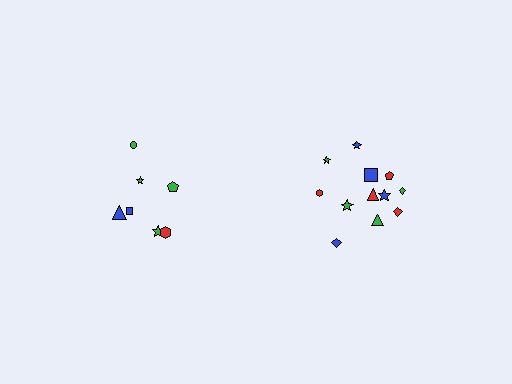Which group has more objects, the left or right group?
The right group.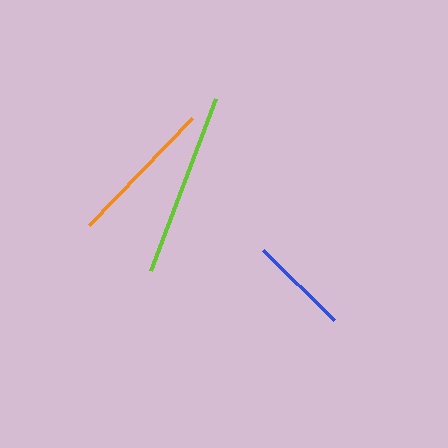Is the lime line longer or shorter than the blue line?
The lime line is longer than the blue line.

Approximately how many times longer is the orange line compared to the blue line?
The orange line is approximately 1.5 times the length of the blue line.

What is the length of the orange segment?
The orange segment is approximately 148 pixels long.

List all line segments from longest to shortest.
From longest to shortest: lime, orange, blue.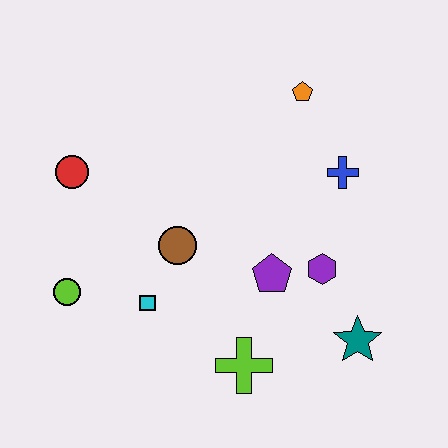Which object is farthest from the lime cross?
The orange pentagon is farthest from the lime cross.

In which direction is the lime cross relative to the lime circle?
The lime cross is to the right of the lime circle.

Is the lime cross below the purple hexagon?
Yes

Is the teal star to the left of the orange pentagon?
No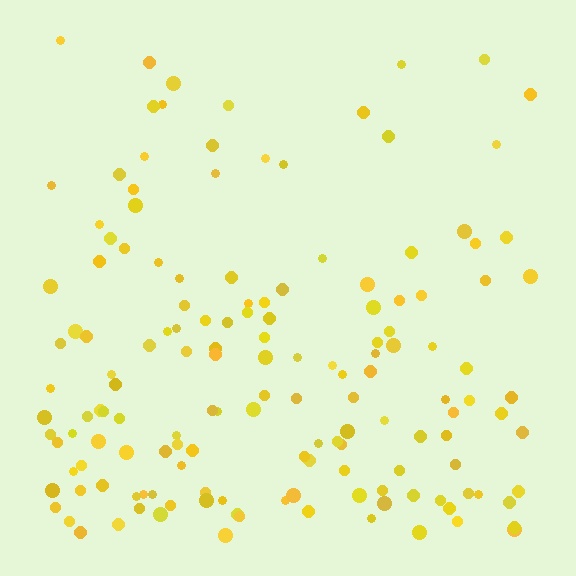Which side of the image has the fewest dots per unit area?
The top.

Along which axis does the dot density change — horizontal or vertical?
Vertical.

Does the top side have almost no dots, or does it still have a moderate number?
Still a moderate number, just noticeably fewer than the bottom.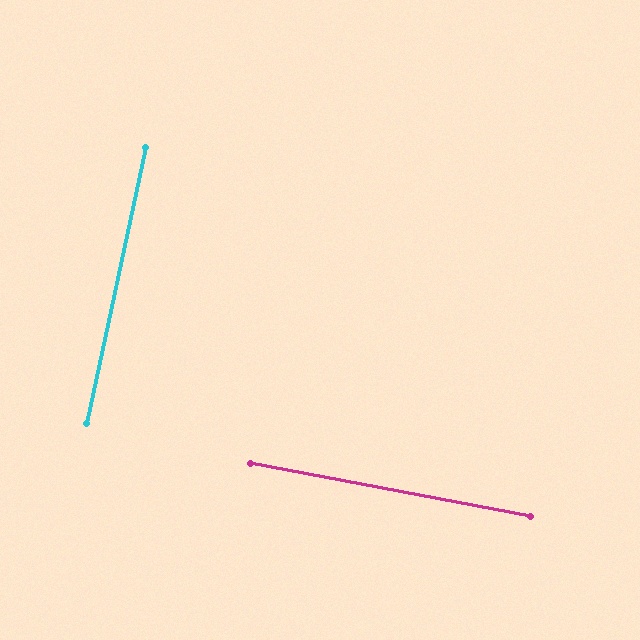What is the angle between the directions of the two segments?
Approximately 89 degrees.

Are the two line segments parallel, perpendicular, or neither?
Perpendicular — they meet at approximately 89°.